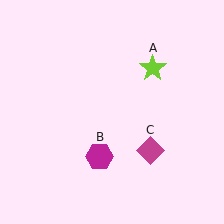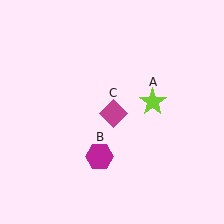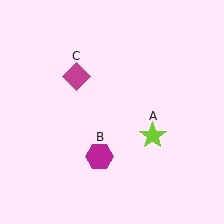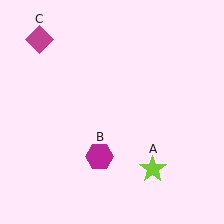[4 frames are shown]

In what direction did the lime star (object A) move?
The lime star (object A) moved down.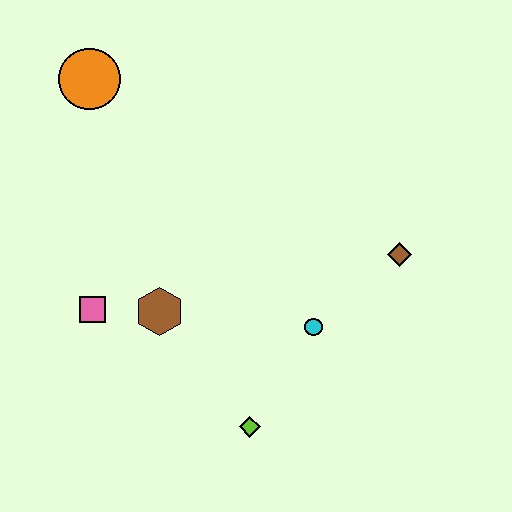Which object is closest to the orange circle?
The pink square is closest to the orange circle.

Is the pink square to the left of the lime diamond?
Yes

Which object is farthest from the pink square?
The brown diamond is farthest from the pink square.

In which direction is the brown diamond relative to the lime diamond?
The brown diamond is above the lime diamond.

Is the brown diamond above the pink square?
Yes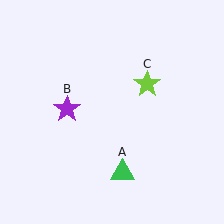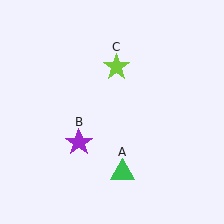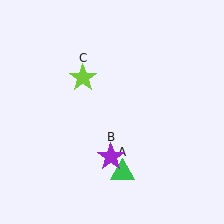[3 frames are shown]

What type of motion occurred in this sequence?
The purple star (object B), lime star (object C) rotated counterclockwise around the center of the scene.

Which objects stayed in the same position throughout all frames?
Green triangle (object A) remained stationary.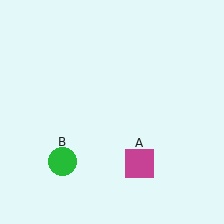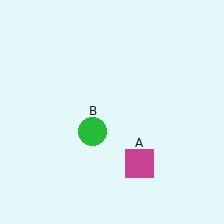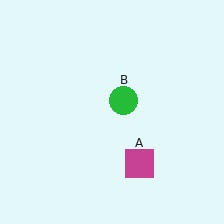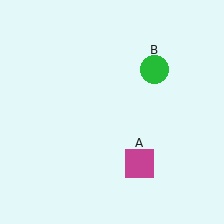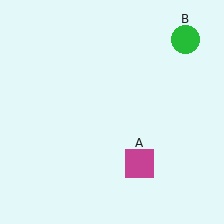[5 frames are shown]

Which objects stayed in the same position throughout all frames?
Magenta square (object A) remained stationary.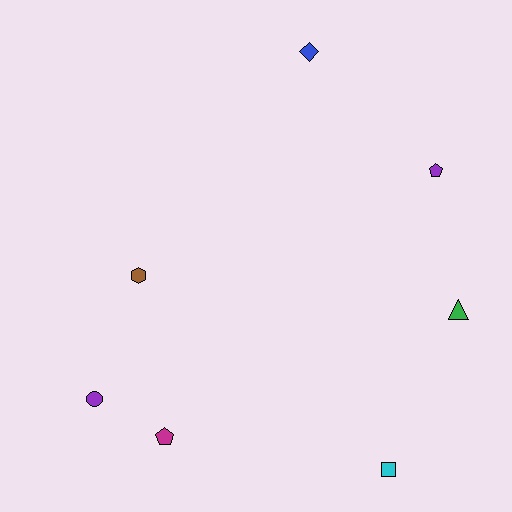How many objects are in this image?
There are 7 objects.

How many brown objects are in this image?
There is 1 brown object.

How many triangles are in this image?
There is 1 triangle.